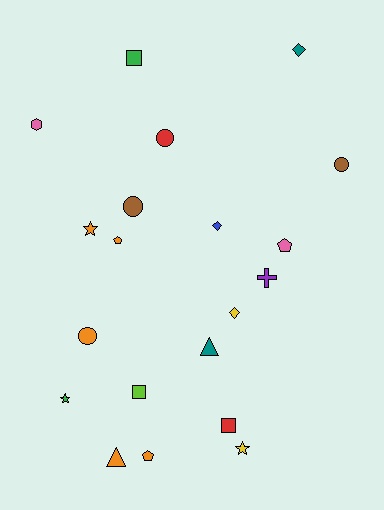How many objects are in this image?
There are 20 objects.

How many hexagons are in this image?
There is 1 hexagon.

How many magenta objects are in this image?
There are no magenta objects.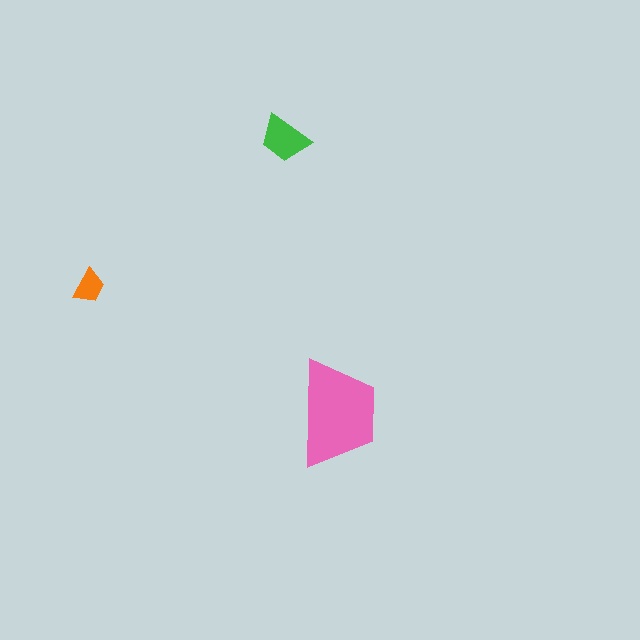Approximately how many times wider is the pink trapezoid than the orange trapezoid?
About 3 times wider.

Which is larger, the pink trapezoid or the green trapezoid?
The pink one.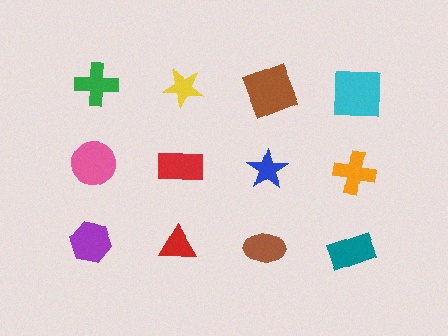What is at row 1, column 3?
A brown square.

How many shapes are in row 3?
4 shapes.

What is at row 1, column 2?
A yellow star.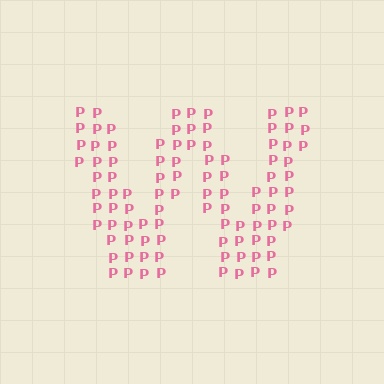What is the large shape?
The large shape is the letter W.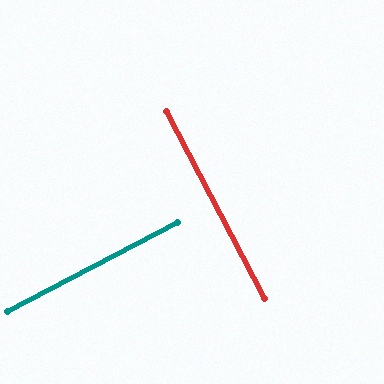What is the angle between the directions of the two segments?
Approximately 90 degrees.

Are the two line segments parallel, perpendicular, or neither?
Perpendicular — they meet at approximately 90°.